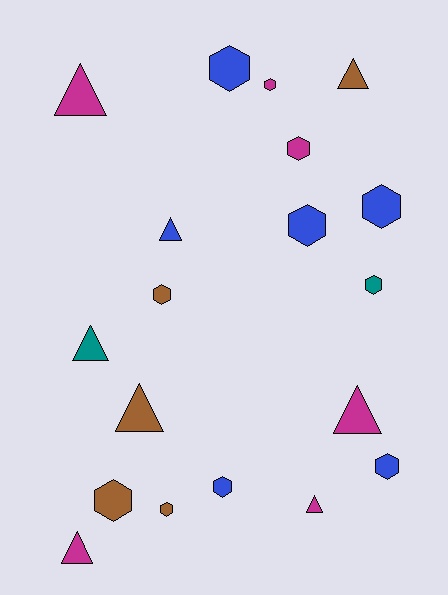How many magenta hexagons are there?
There are 2 magenta hexagons.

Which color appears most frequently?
Blue, with 6 objects.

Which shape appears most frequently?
Hexagon, with 11 objects.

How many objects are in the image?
There are 19 objects.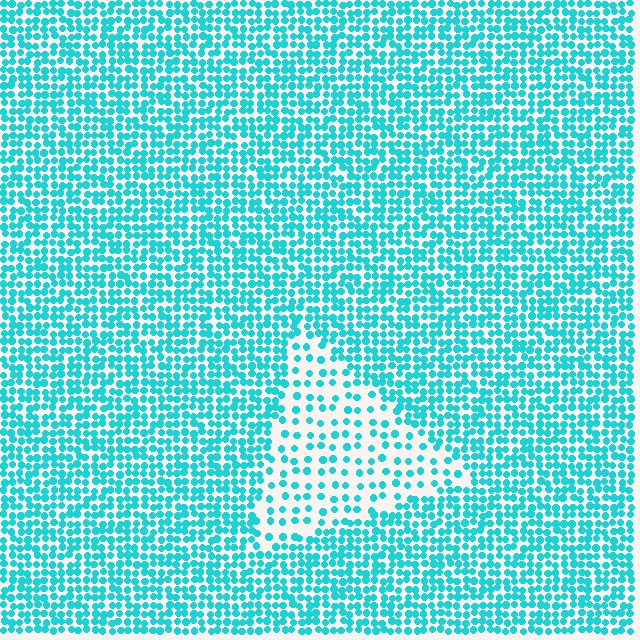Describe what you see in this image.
The image contains small cyan elements arranged at two different densities. A triangle-shaped region is visible where the elements are less densely packed than the surrounding area.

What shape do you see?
I see a triangle.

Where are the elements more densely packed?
The elements are more densely packed outside the triangle boundary.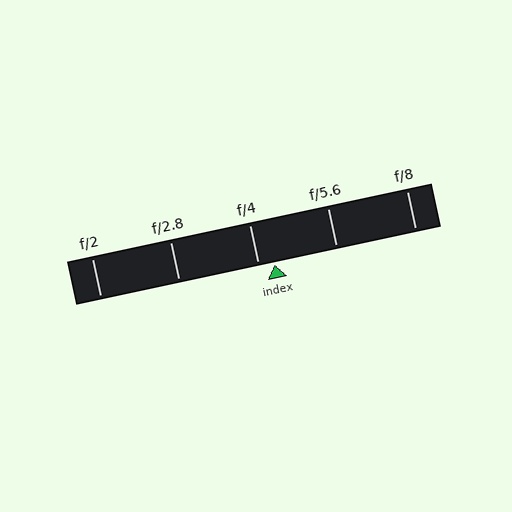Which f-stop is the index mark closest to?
The index mark is closest to f/4.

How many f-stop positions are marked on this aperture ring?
There are 5 f-stop positions marked.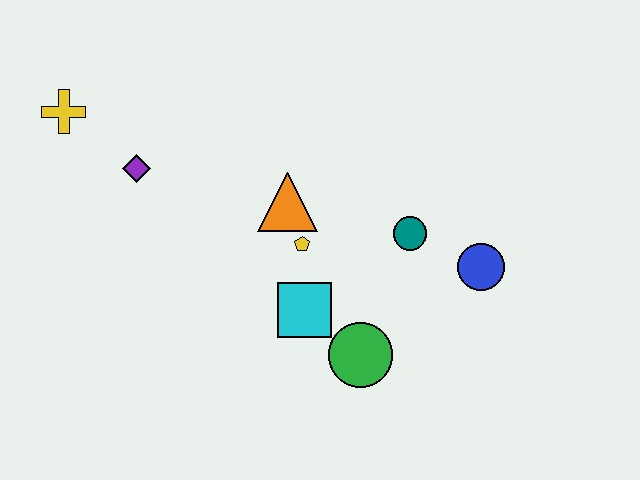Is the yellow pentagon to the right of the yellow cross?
Yes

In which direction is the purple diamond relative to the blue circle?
The purple diamond is to the left of the blue circle.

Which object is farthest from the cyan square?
The yellow cross is farthest from the cyan square.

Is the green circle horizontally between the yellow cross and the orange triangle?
No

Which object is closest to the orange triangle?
The yellow pentagon is closest to the orange triangle.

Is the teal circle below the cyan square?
No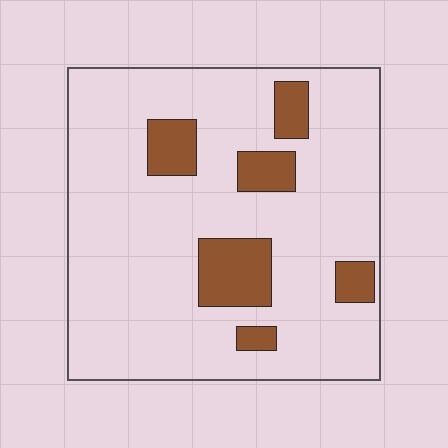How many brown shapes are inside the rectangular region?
6.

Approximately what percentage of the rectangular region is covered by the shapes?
Approximately 15%.